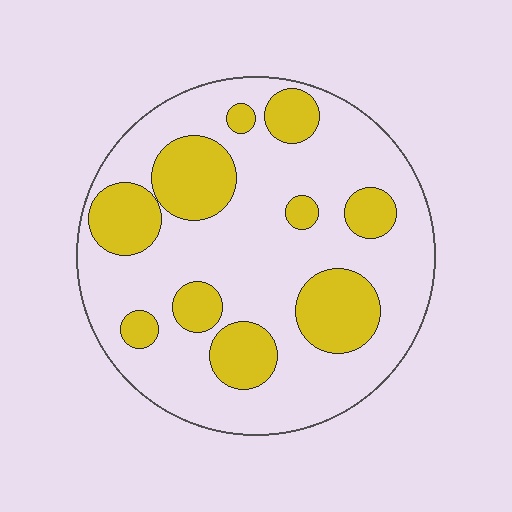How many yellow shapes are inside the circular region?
10.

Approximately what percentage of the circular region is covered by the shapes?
Approximately 30%.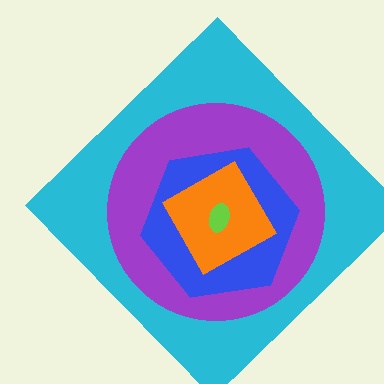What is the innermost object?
The lime ellipse.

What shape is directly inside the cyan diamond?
The purple circle.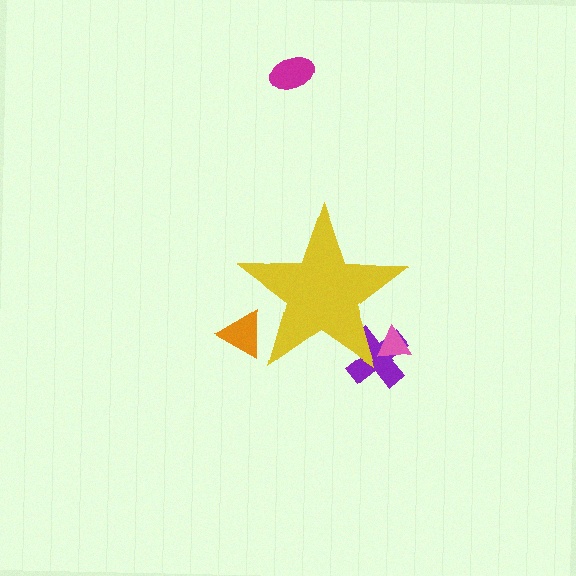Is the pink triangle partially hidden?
Yes, the pink triangle is partially hidden behind the yellow star.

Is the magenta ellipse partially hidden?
No, the magenta ellipse is fully visible.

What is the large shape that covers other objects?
A yellow star.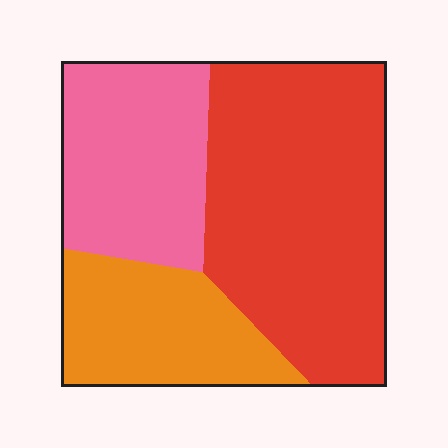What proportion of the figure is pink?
Pink covers about 25% of the figure.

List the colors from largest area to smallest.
From largest to smallest: red, pink, orange.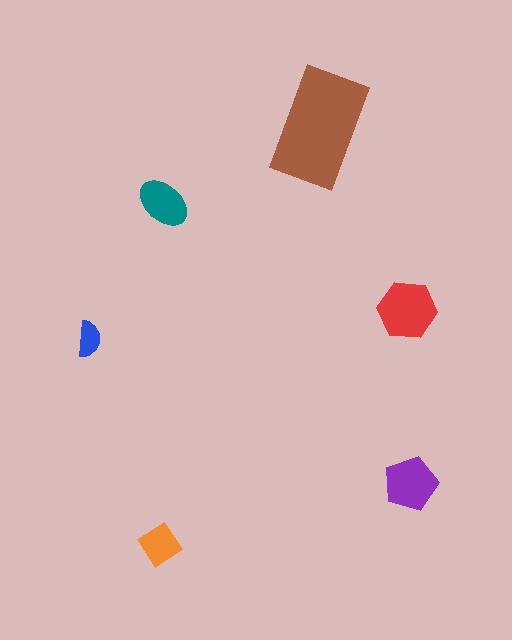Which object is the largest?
The brown rectangle.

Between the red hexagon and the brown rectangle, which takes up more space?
The brown rectangle.